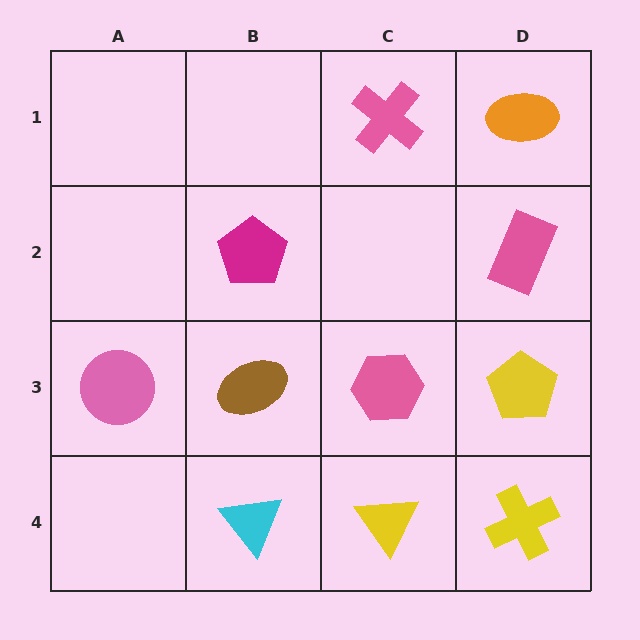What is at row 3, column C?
A pink hexagon.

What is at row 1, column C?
A pink cross.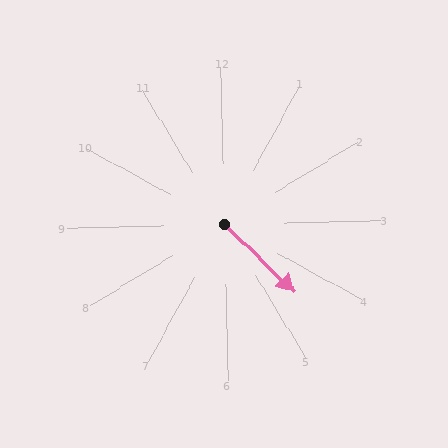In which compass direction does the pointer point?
Southeast.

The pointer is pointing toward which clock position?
Roughly 5 o'clock.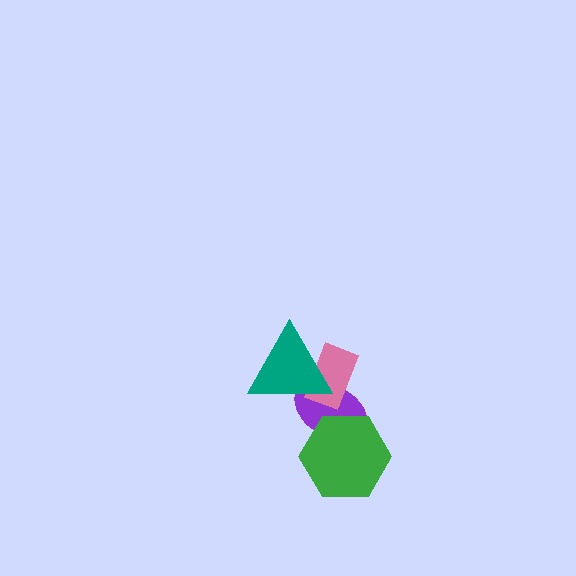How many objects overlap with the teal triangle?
2 objects overlap with the teal triangle.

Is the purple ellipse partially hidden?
Yes, it is partially covered by another shape.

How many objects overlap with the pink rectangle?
2 objects overlap with the pink rectangle.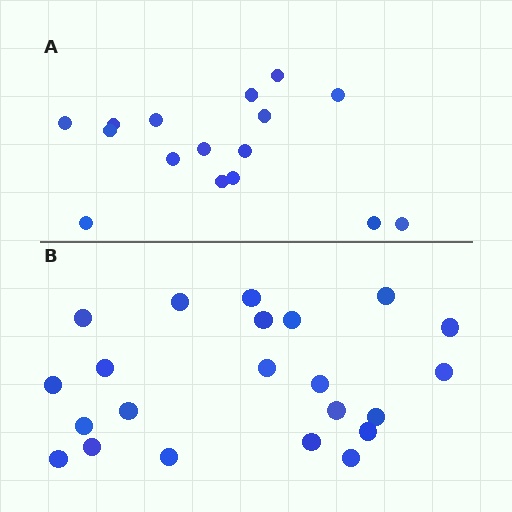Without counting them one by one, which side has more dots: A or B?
Region B (the bottom region) has more dots.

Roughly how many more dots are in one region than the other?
Region B has about 6 more dots than region A.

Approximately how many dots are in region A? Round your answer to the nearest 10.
About 20 dots. (The exact count is 16, which rounds to 20.)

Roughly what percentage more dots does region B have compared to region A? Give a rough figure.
About 40% more.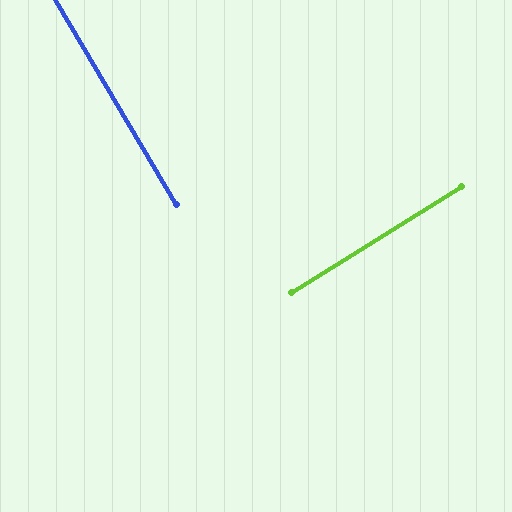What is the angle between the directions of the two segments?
Approximately 88 degrees.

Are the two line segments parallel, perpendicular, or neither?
Perpendicular — they meet at approximately 88°.